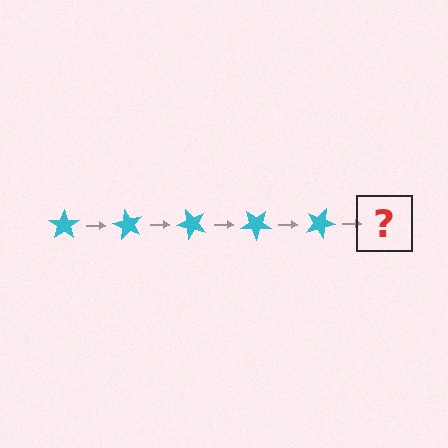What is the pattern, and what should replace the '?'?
The pattern is that the star rotates 60 degrees each step. The '?' should be a cyan star rotated 300 degrees.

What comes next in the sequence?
The next element should be a cyan star rotated 300 degrees.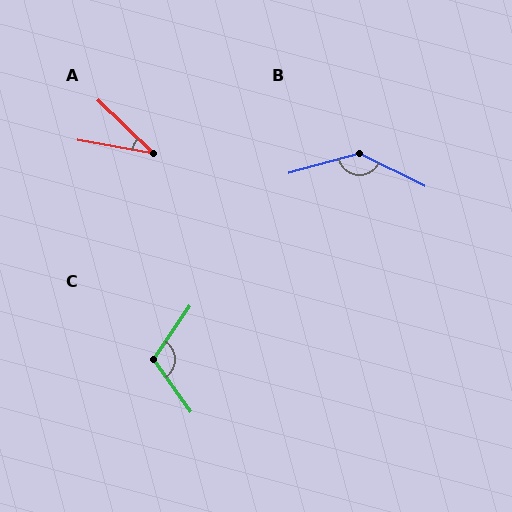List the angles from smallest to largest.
A (34°), C (110°), B (138°).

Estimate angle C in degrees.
Approximately 110 degrees.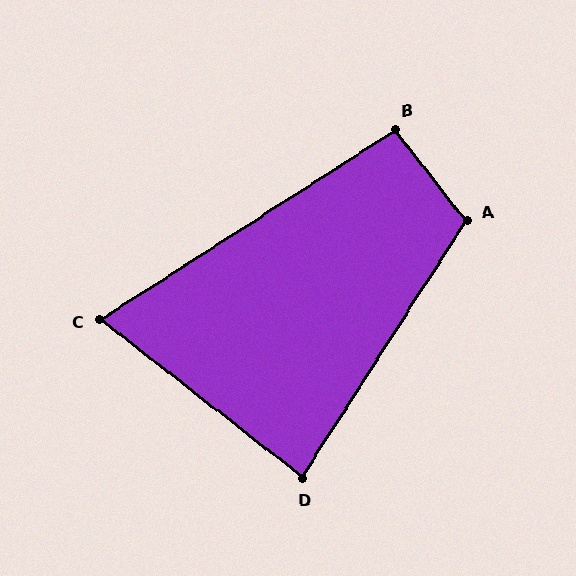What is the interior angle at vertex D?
Approximately 84 degrees (acute).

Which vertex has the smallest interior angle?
C, at approximately 71 degrees.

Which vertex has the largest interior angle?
A, at approximately 109 degrees.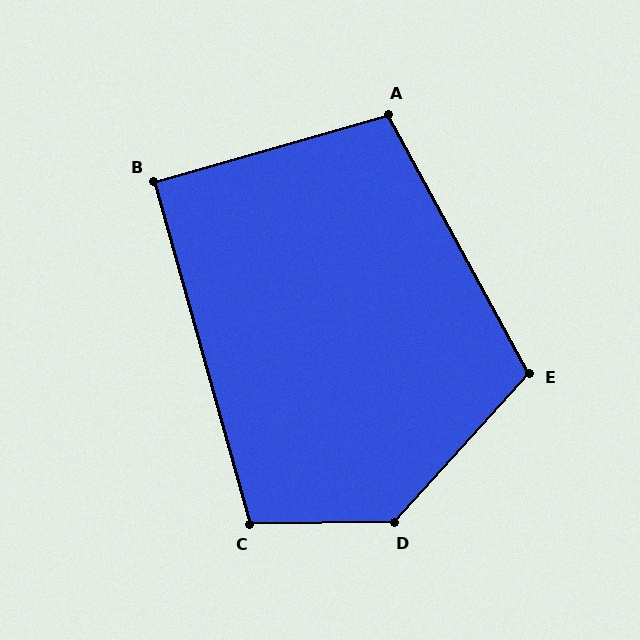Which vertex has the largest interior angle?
D, at approximately 133 degrees.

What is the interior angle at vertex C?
Approximately 105 degrees (obtuse).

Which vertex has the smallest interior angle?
B, at approximately 90 degrees.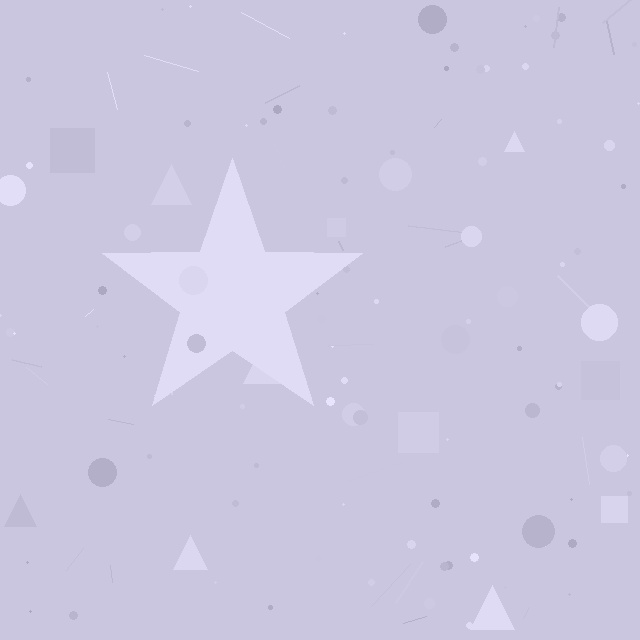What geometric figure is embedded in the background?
A star is embedded in the background.